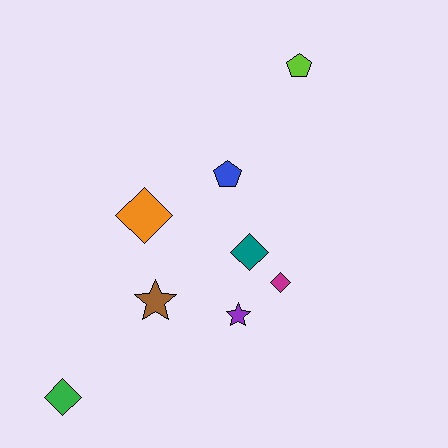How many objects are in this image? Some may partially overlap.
There are 8 objects.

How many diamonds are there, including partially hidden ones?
There are 4 diamonds.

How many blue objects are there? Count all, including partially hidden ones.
There is 1 blue object.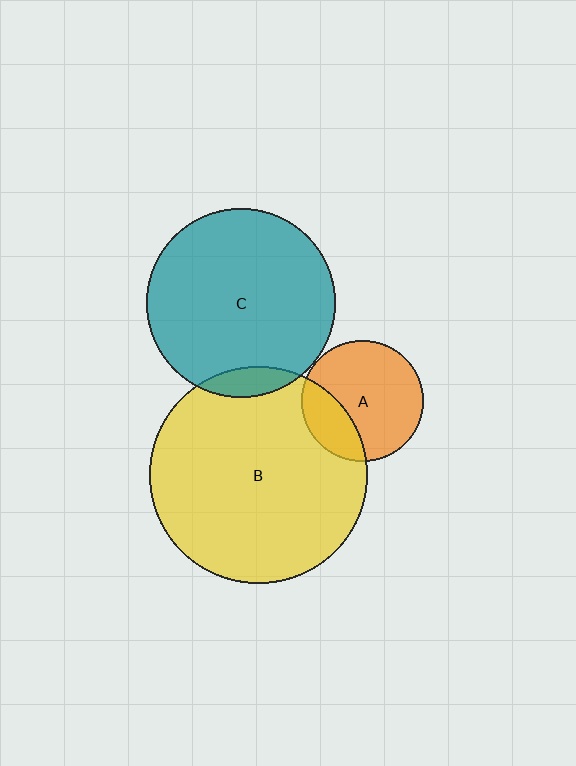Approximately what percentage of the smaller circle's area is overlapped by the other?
Approximately 25%.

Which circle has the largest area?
Circle B (yellow).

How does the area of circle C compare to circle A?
Approximately 2.4 times.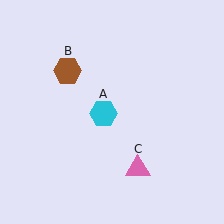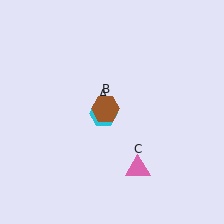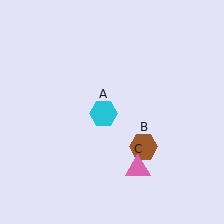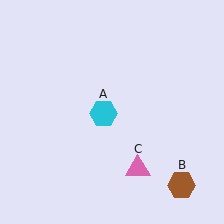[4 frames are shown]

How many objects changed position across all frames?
1 object changed position: brown hexagon (object B).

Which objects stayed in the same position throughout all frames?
Cyan hexagon (object A) and pink triangle (object C) remained stationary.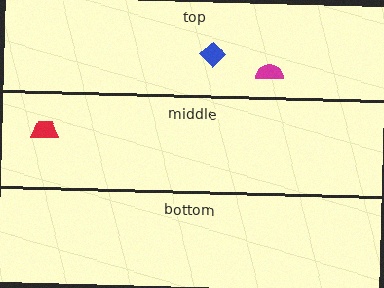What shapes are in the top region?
The magenta semicircle, the blue diamond.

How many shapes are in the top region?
2.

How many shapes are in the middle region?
1.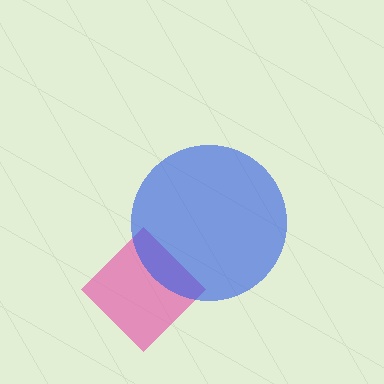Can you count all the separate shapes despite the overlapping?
Yes, there are 2 separate shapes.